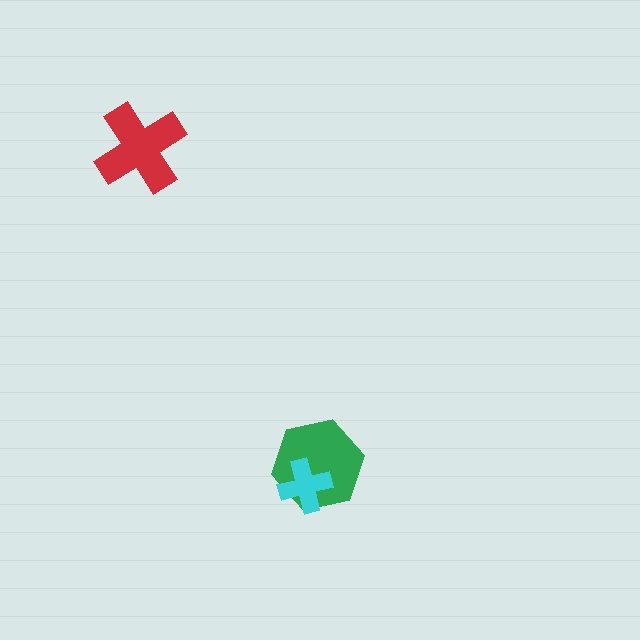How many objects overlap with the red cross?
0 objects overlap with the red cross.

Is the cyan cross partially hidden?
No, no other shape covers it.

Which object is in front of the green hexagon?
The cyan cross is in front of the green hexagon.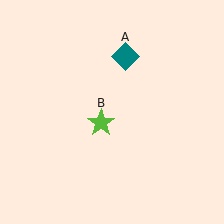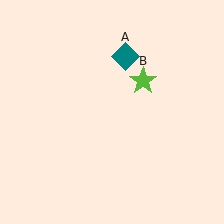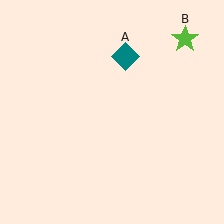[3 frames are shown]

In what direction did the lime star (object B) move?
The lime star (object B) moved up and to the right.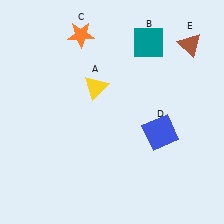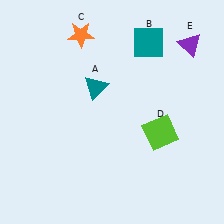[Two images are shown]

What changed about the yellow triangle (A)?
In Image 1, A is yellow. In Image 2, it changed to teal.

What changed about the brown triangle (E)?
In Image 1, E is brown. In Image 2, it changed to purple.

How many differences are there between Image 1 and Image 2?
There are 3 differences between the two images.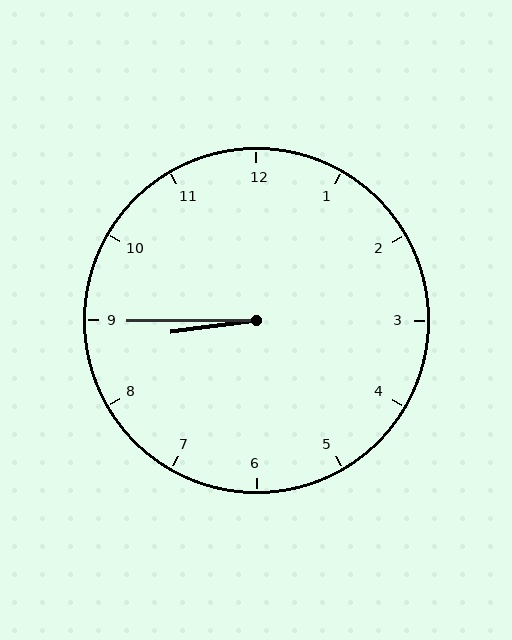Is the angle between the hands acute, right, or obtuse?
It is acute.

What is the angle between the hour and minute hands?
Approximately 8 degrees.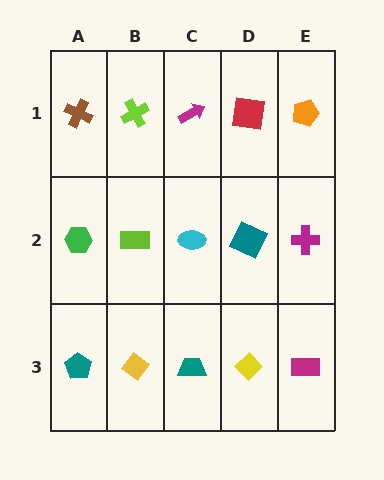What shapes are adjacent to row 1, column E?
A magenta cross (row 2, column E), a red square (row 1, column D).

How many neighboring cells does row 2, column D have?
4.